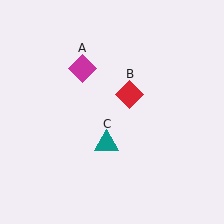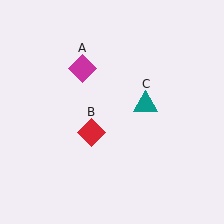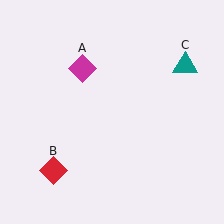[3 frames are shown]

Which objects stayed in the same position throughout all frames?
Magenta diamond (object A) remained stationary.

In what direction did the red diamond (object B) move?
The red diamond (object B) moved down and to the left.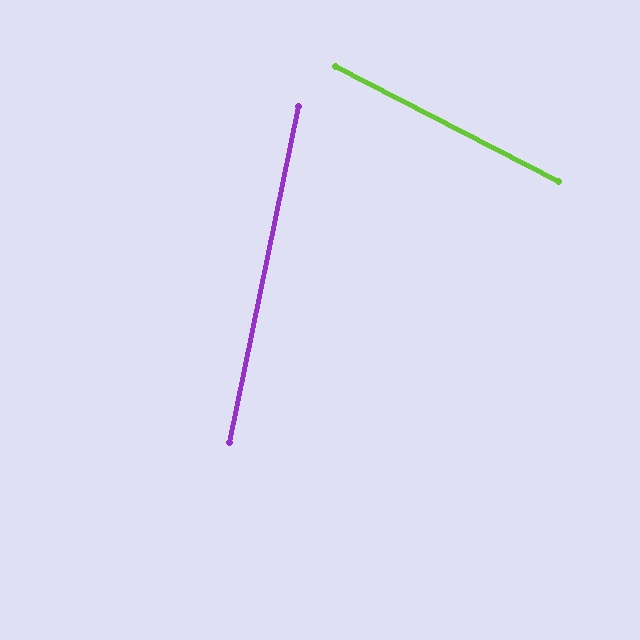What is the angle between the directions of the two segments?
Approximately 74 degrees.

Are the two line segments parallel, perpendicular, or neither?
Neither parallel nor perpendicular — they differ by about 74°.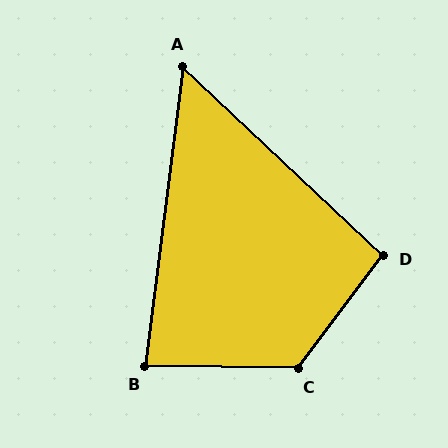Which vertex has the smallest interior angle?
A, at approximately 54 degrees.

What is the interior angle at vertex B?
Approximately 84 degrees (acute).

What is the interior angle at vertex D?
Approximately 96 degrees (obtuse).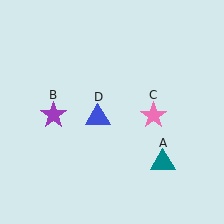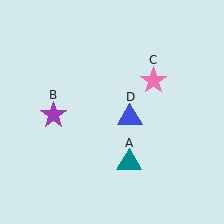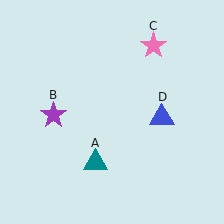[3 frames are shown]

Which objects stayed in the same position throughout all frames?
Purple star (object B) remained stationary.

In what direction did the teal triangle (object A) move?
The teal triangle (object A) moved left.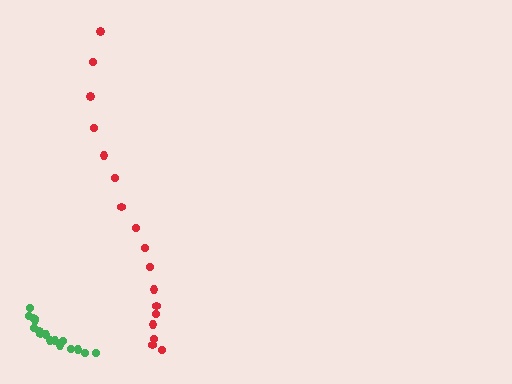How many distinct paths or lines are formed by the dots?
There are 2 distinct paths.